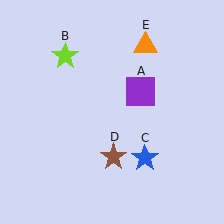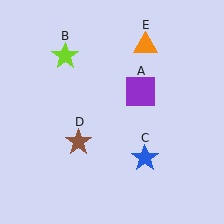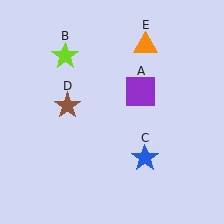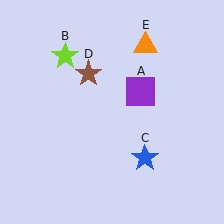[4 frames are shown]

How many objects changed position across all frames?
1 object changed position: brown star (object D).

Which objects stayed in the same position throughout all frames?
Purple square (object A) and lime star (object B) and blue star (object C) and orange triangle (object E) remained stationary.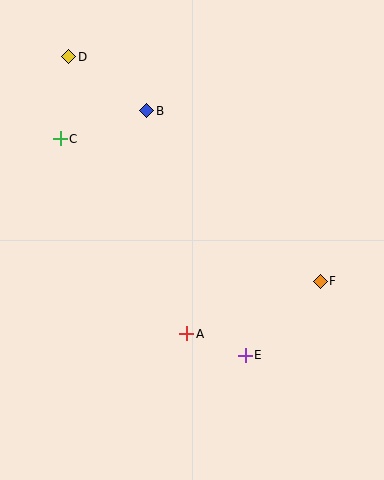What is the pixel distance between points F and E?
The distance between F and E is 105 pixels.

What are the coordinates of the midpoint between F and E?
The midpoint between F and E is at (283, 318).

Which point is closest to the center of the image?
Point A at (187, 334) is closest to the center.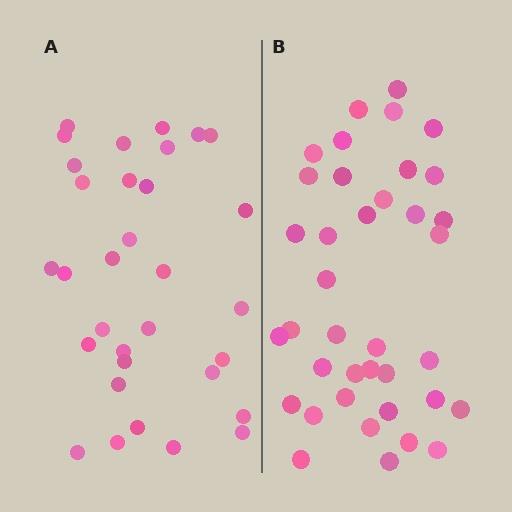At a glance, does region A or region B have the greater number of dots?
Region B (the right region) has more dots.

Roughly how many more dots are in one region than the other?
Region B has about 6 more dots than region A.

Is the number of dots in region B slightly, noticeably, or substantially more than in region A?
Region B has only slightly more — the two regions are fairly close. The ratio is roughly 1.2 to 1.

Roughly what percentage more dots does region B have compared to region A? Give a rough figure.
About 20% more.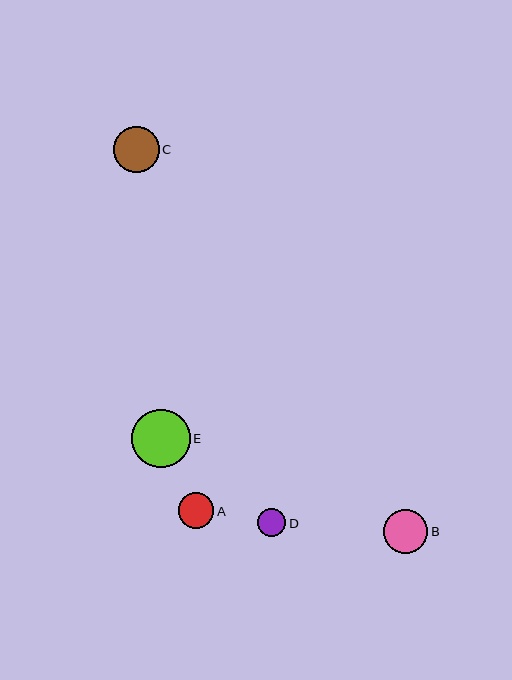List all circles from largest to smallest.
From largest to smallest: E, C, B, A, D.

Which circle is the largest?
Circle E is the largest with a size of approximately 58 pixels.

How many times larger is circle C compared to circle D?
Circle C is approximately 1.6 times the size of circle D.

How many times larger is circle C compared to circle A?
Circle C is approximately 1.3 times the size of circle A.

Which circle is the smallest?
Circle D is the smallest with a size of approximately 28 pixels.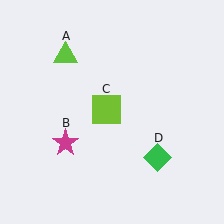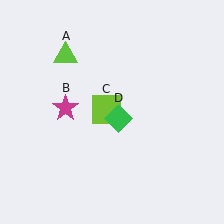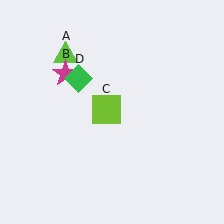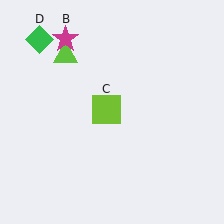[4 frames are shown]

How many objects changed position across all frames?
2 objects changed position: magenta star (object B), green diamond (object D).